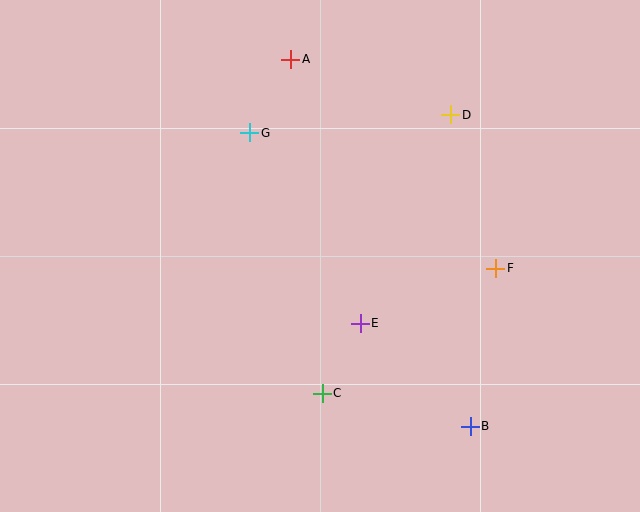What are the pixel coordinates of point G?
Point G is at (250, 133).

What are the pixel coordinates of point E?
Point E is at (360, 323).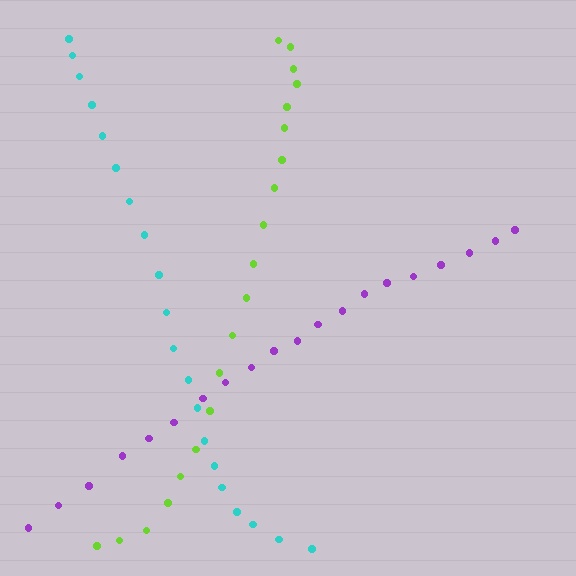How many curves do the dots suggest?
There are 3 distinct paths.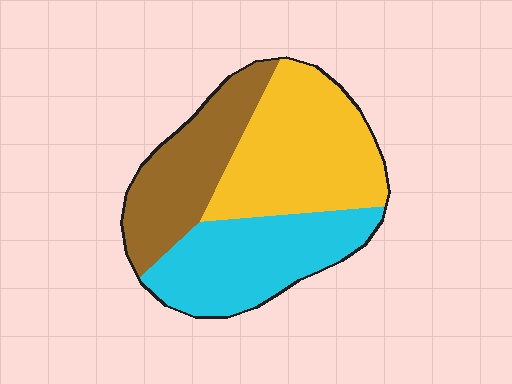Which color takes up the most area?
Yellow, at roughly 40%.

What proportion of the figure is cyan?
Cyan takes up between a quarter and a half of the figure.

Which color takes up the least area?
Brown, at roughly 25%.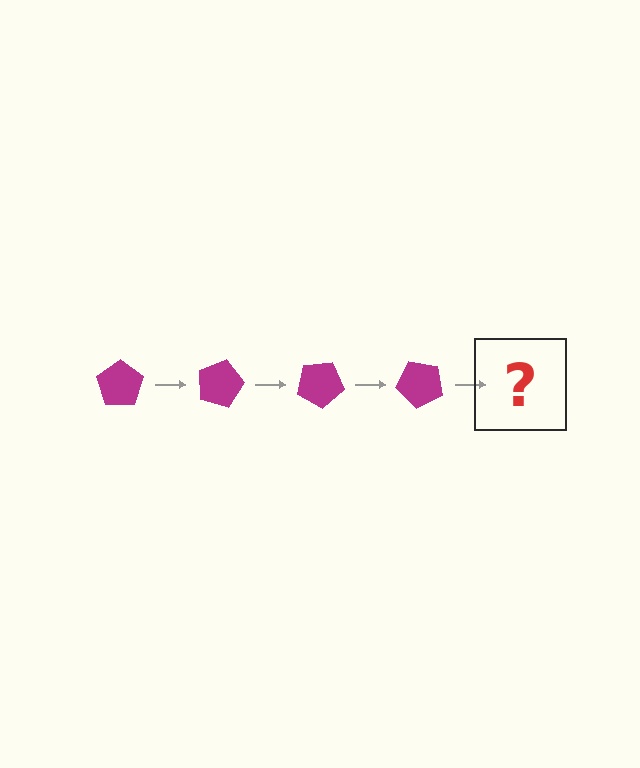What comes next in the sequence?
The next element should be a magenta pentagon rotated 60 degrees.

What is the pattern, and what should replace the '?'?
The pattern is that the pentagon rotates 15 degrees each step. The '?' should be a magenta pentagon rotated 60 degrees.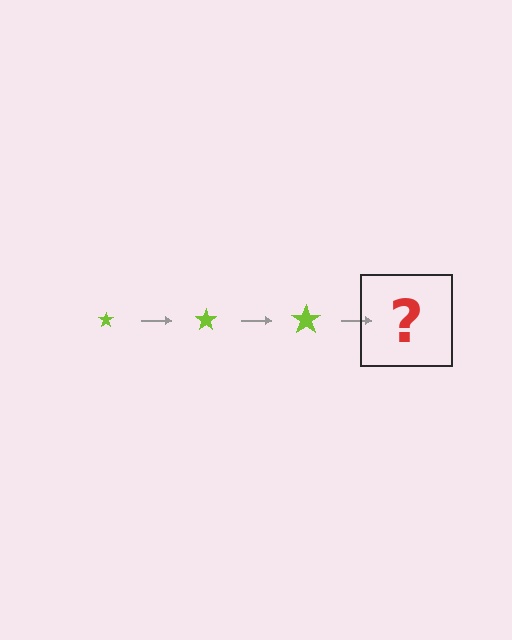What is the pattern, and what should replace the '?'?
The pattern is that the star gets progressively larger each step. The '?' should be a lime star, larger than the previous one.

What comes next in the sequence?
The next element should be a lime star, larger than the previous one.